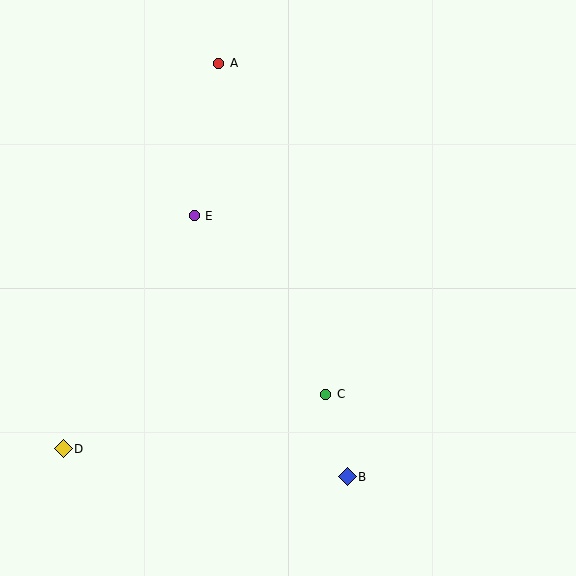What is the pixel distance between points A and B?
The distance between A and B is 433 pixels.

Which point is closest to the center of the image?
Point C at (326, 394) is closest to the center.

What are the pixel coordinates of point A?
Point A is at (219, 63).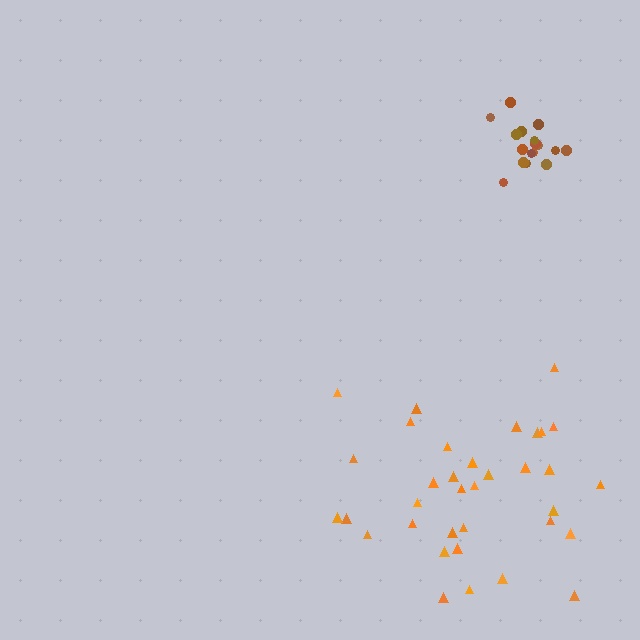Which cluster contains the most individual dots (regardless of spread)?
Orange (35).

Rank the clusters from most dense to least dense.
brown, orange.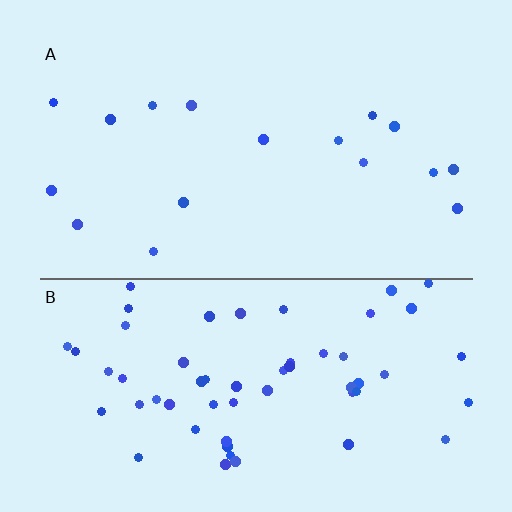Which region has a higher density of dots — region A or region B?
B (the bottom).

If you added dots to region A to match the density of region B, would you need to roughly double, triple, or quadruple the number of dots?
Approximately quadruple.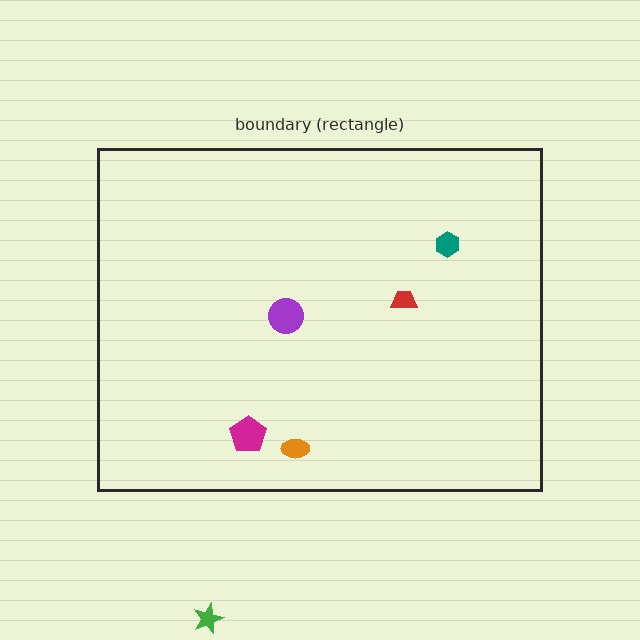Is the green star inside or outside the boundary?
Outside.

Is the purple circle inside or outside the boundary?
Inside.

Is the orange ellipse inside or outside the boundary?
Inside.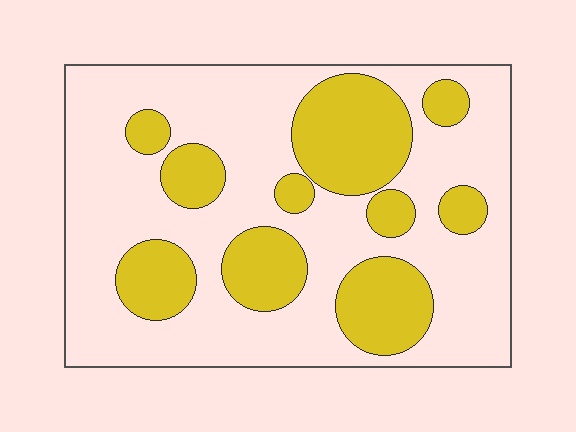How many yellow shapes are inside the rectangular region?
10.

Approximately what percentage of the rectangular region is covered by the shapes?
Approximately 30%.